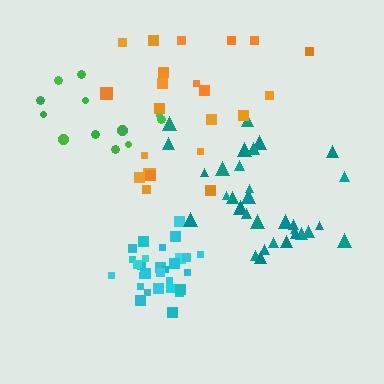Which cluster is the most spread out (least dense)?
Orange.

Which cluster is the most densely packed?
Cyan.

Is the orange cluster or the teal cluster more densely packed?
Teal.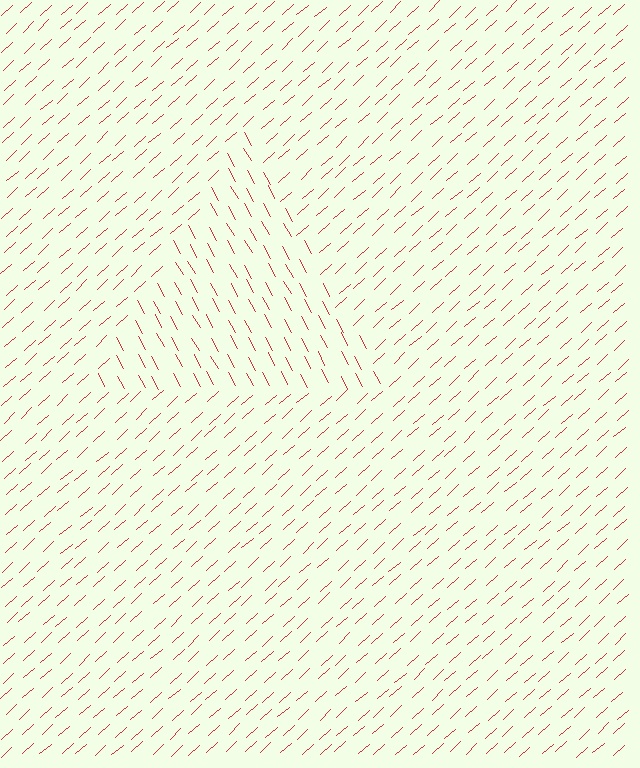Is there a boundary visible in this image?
Yes, there is a texture boundary formed by a change in line orientation.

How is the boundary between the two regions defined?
The boundary is defined purely by a change in line orientation (approximately 76 degrees difference). All lines are the same color and thickness.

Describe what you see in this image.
The image is filled with small red line segments. A triangle region in the image has lines oriented differently from the surrounding lines, creating a visible texture boundary.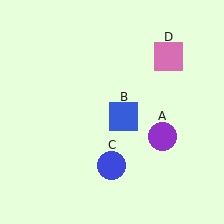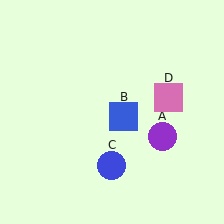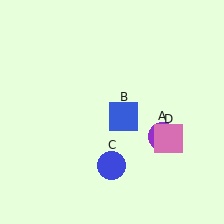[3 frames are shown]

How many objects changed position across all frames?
1 object changed position: pink square (object D).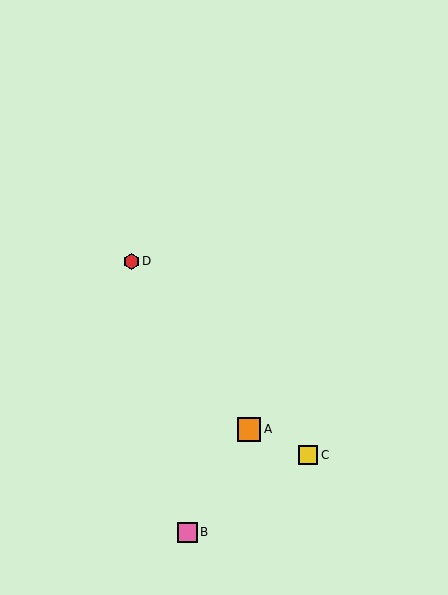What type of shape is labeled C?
Shape C is a yellow square.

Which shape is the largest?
The orange square (labeled A) is the largest.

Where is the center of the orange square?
The center of the orange square is at (249, 429).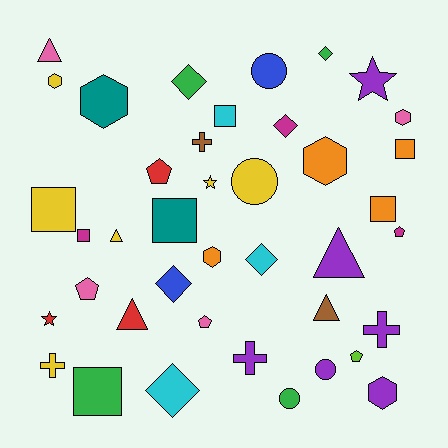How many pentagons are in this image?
There are 5 pentagons.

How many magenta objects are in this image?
There are 3 magenta objects.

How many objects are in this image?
There are 40 objects.